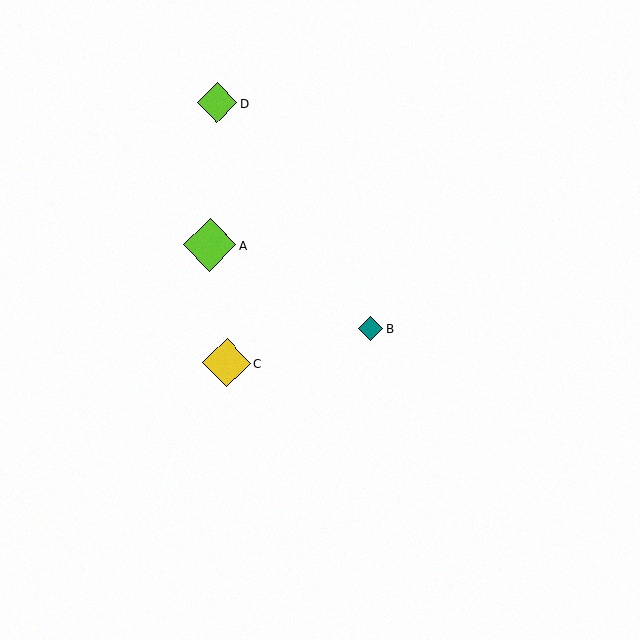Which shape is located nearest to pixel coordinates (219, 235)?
The lime diamond (labeled A) at (210, 245) is nearest to that location.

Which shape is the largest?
The lime diamond (labeled A) is the largest.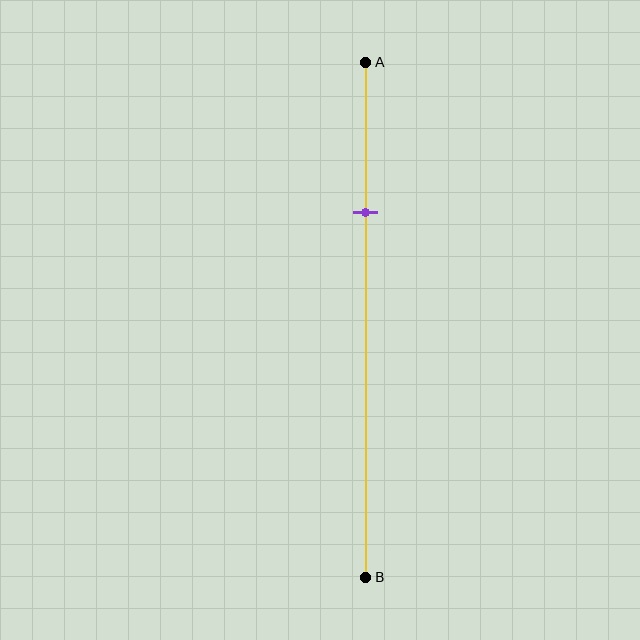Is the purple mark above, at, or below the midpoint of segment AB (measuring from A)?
The purple mark is above the midpoint of segment AB.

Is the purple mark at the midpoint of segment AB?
No, the mark is at about 30% from A, not at the 50% midpoint.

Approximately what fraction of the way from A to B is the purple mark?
The purple mark is approximately 30% of the way from A to B.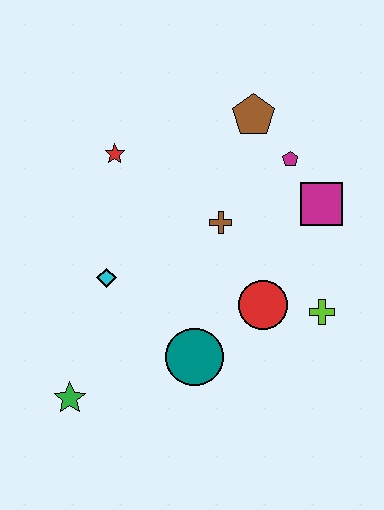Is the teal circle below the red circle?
Yes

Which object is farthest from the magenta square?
The green star is farthest from the magenta square.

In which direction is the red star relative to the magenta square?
The red star is to the left of the magenta square.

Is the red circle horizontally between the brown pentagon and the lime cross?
Yes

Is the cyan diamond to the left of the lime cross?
Yes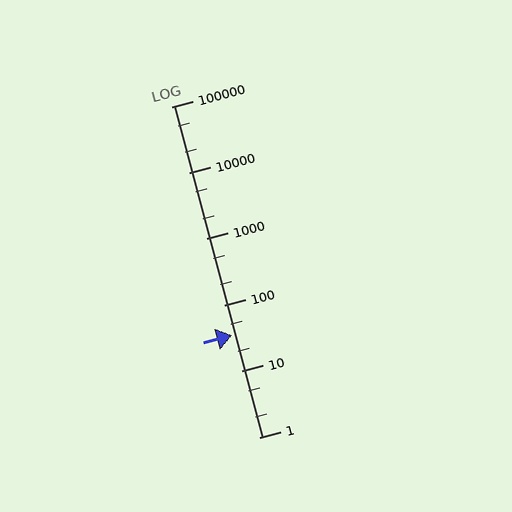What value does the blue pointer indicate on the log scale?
The pointer indicates approximately 35.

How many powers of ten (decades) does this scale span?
The scale spans 5 decades, from 1 to 100000.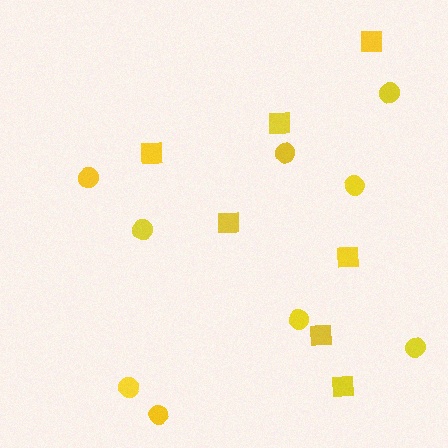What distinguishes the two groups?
There are 2 groups: one group of squares (7) and one group of circles (9).